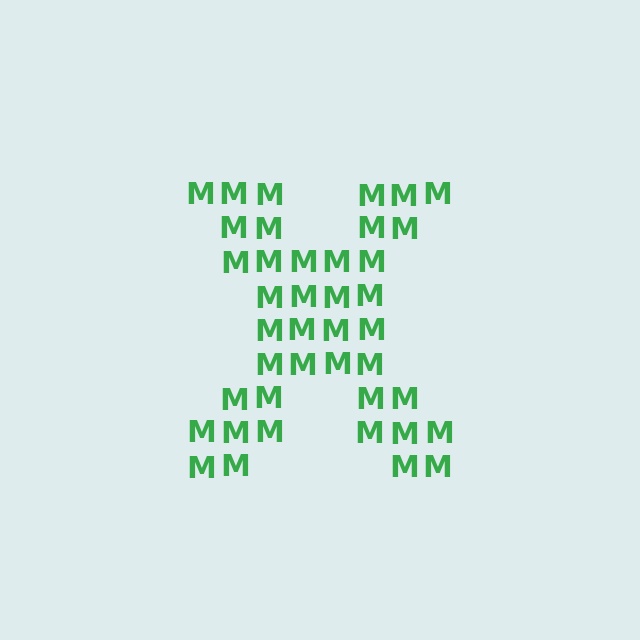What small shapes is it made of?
It is made of small letter M's.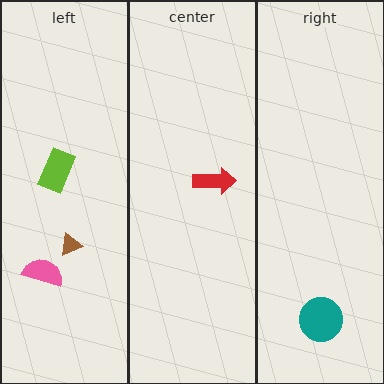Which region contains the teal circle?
The right region.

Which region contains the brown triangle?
The left region.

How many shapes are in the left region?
3.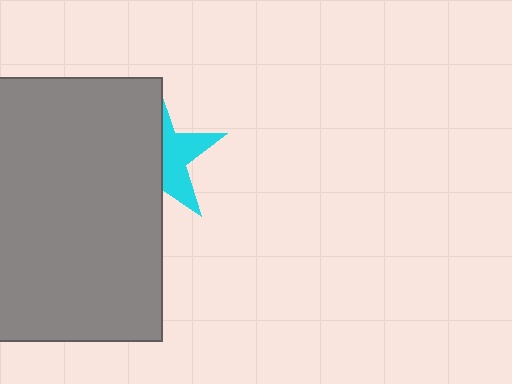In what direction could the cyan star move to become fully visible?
The cyan star could move right. That would shift it out from behind the gray rectangle entirely.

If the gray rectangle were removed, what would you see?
You would see the complete cyan star.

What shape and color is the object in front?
The object in front is a gray rectangle.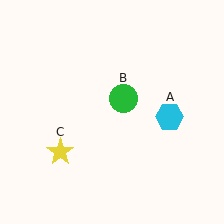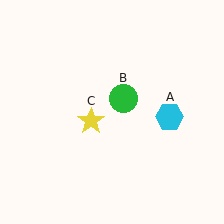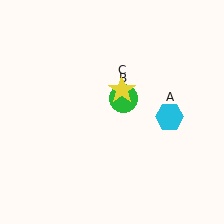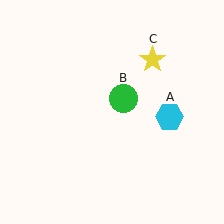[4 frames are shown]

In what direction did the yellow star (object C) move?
The yellow star (object C) moved up and to the right.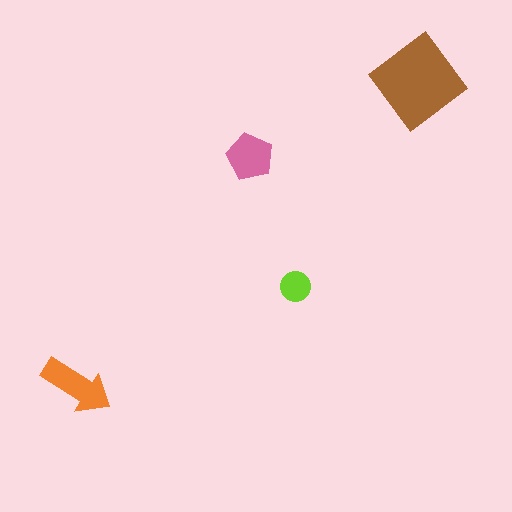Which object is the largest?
The brown diamond.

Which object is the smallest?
The lime circle.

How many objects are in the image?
There are 4 objects in the image.